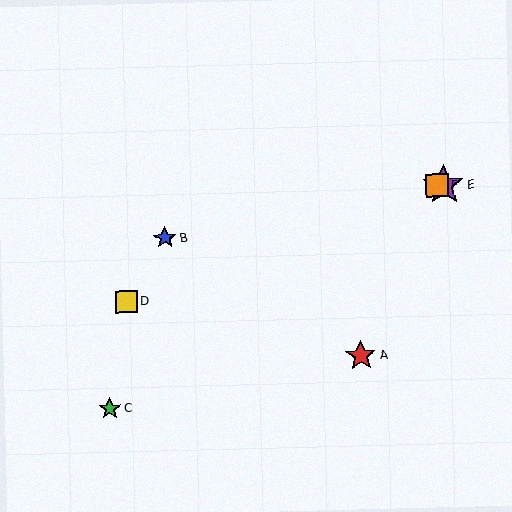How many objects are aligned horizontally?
2 objects (E, F) are aligned horizontally.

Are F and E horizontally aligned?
Yes, both are at y≈185.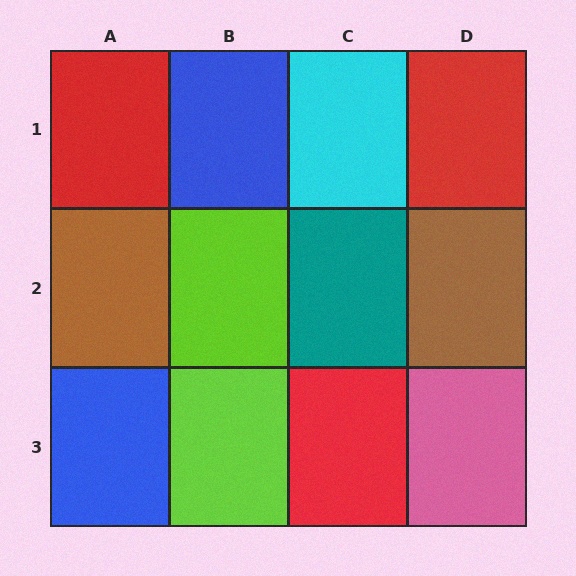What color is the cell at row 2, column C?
Teal.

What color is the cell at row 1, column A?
Red.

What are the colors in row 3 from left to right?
Blue, lime, red, pink.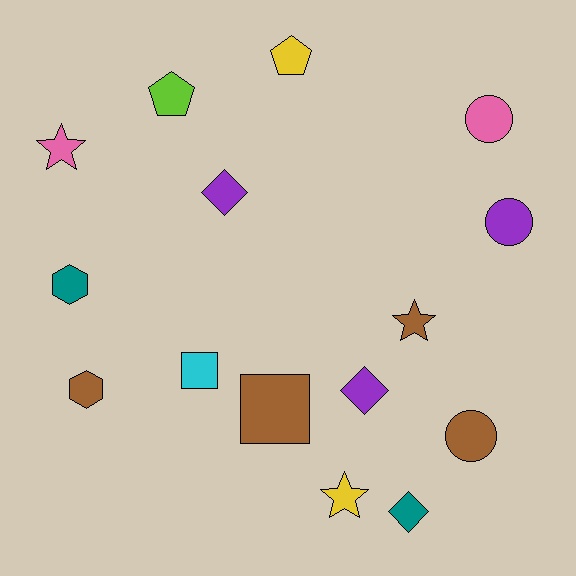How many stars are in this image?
There are 3 stars.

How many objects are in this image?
There are 15 objects.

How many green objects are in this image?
There are no green objects.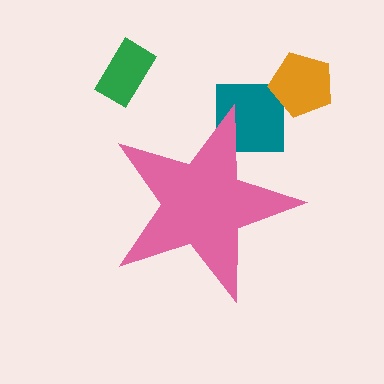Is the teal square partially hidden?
Yes, the teal square is partially hidden behind the pink star.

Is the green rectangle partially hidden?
No, the green rectangle is fully visible.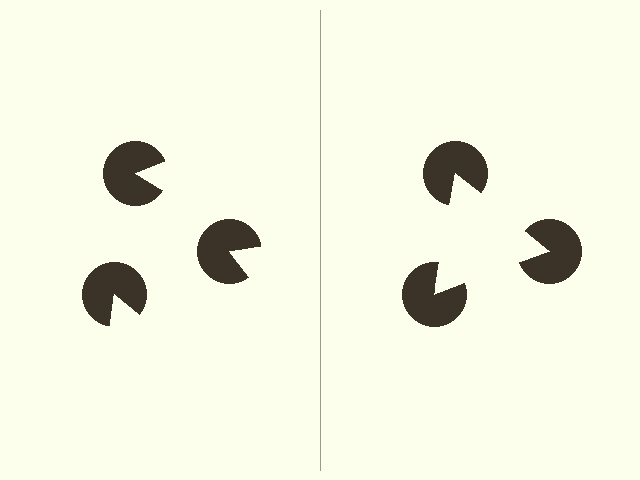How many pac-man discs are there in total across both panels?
6 — 3 on each side.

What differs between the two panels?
The pac-man discs are positioned identically on both sides; only the wedge orientations differ. On the right they align to a triangle; on the left they are misaligned.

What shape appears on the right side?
An illusory triangle.